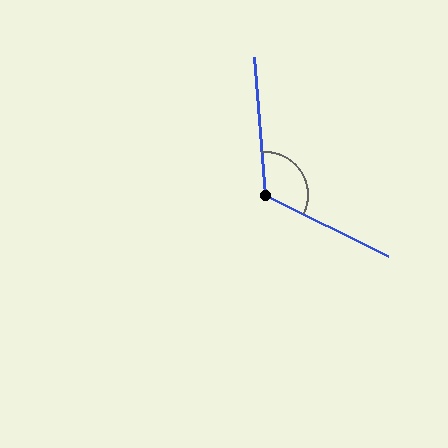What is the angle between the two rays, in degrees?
Approximately 121 degrees.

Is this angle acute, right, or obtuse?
It is obtuse.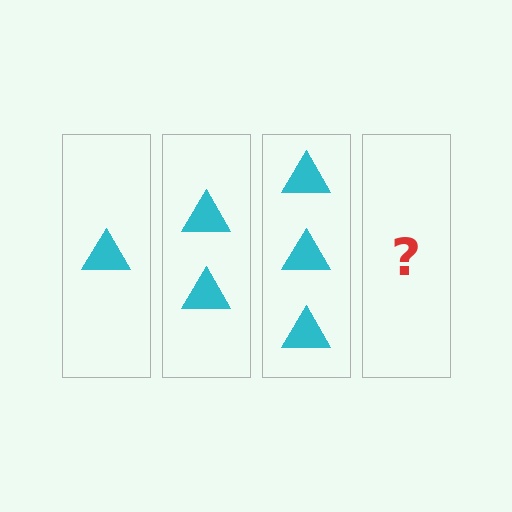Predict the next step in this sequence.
The next step is 4 triangles.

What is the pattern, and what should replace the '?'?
The pattern is that each step adds one more triangle. The '?' should be 4 triangles.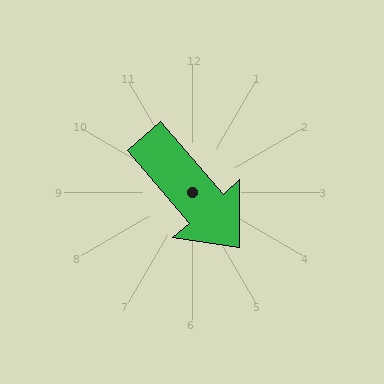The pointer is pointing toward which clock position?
Roughly 5 o'clock.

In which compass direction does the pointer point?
Southeast.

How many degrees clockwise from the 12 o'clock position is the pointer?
Approximately 139 degrees.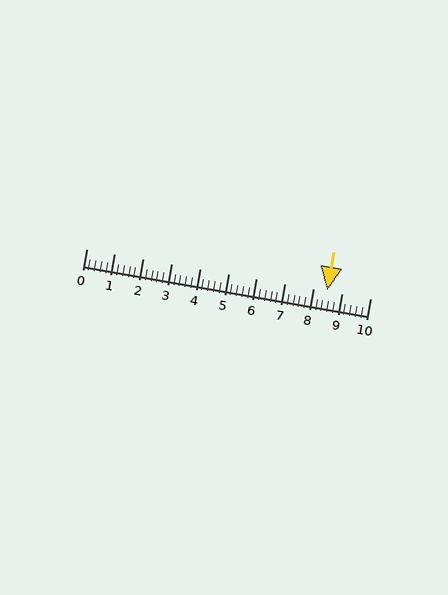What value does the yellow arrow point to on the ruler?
The yellow arrow points to approximately 8.5.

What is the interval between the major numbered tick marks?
The major tick marks are spaced 1 units apart.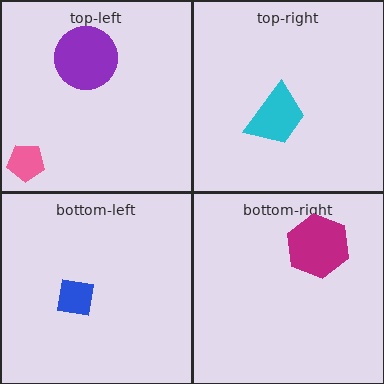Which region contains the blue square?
The bottom-left region.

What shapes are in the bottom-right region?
The magenta hexagon.